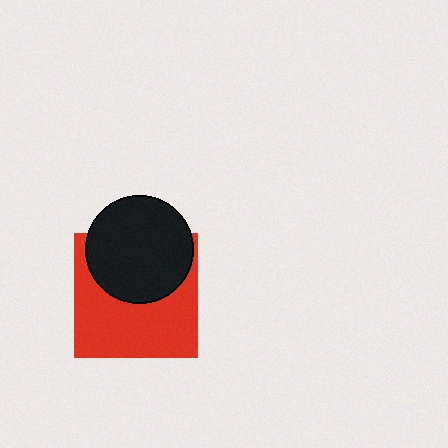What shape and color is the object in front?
The object in front is a black circle.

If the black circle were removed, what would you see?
You would see the complete red square.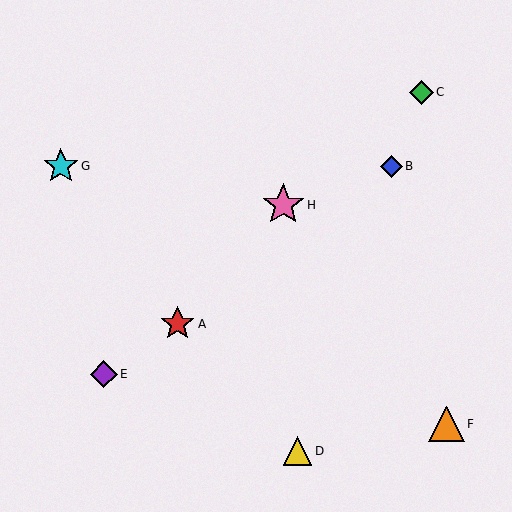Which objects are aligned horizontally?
Objects B, G are aligned horizontally.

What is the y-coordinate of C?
Object C is at y≈92.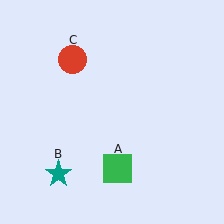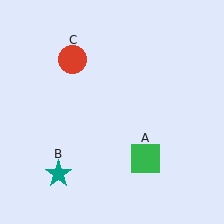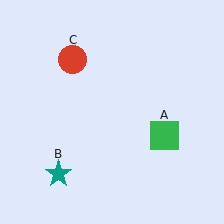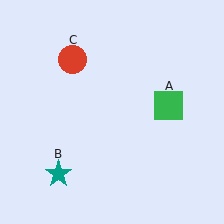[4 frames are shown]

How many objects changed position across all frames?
1 object changed position: green square (object A).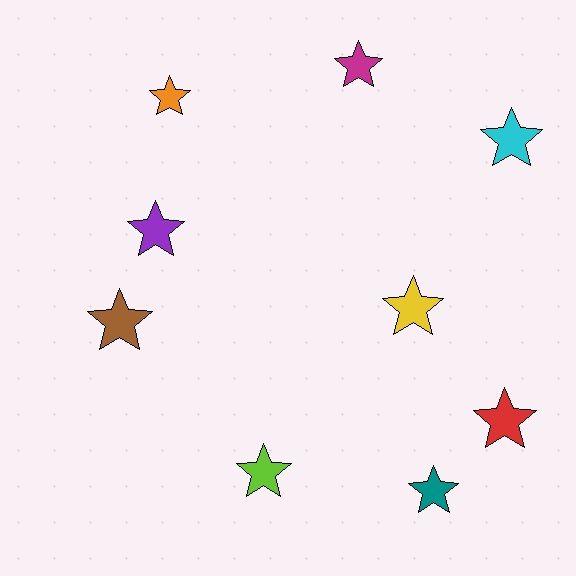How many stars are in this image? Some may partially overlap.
There are 9 stars.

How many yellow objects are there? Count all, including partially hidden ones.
There is 1 yellow object.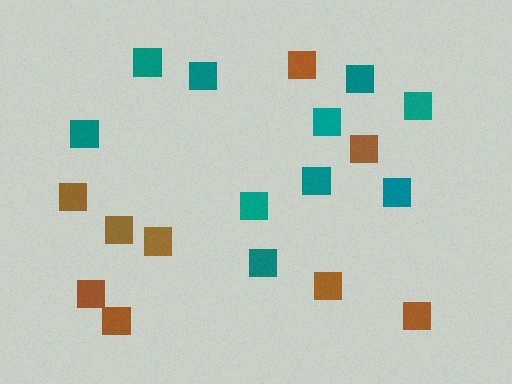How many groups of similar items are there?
There are 2 groups: one group of teal squares (10) and one group of brown squares (9).